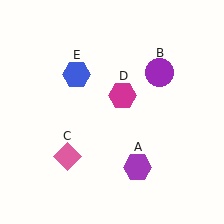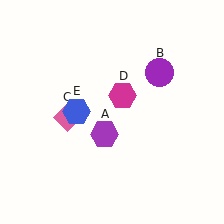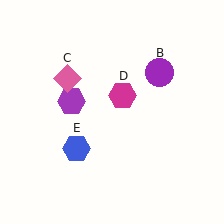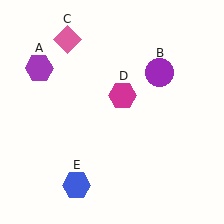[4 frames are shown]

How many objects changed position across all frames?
3 objects changed position: purple hexagon (object A), pink diamond (object C), blue hexagon (object E).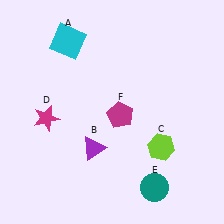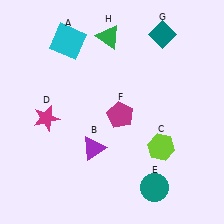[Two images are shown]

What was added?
A teal diamond (G), a green triangle (H) were added in Image 2.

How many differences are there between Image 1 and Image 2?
There are 2 differences between the two images.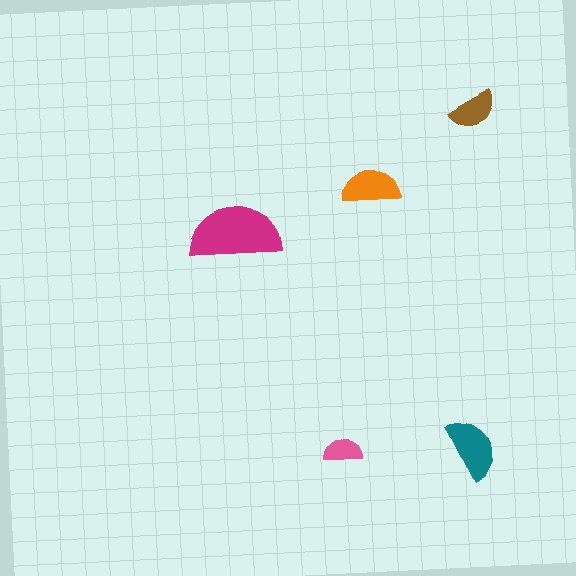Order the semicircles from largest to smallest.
the magenta one, the teal one, the orange one, the brown one, the pink one.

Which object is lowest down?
The teal semicircle is bottommost.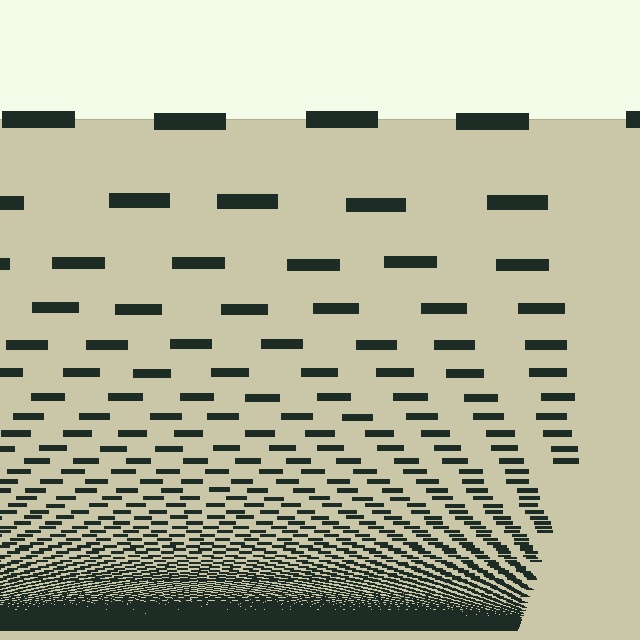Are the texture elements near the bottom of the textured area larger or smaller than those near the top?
Smaller. The gradient is inverted — elements near the bottom are smaller and denser.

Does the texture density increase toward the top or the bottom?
Density increases toward the bottom.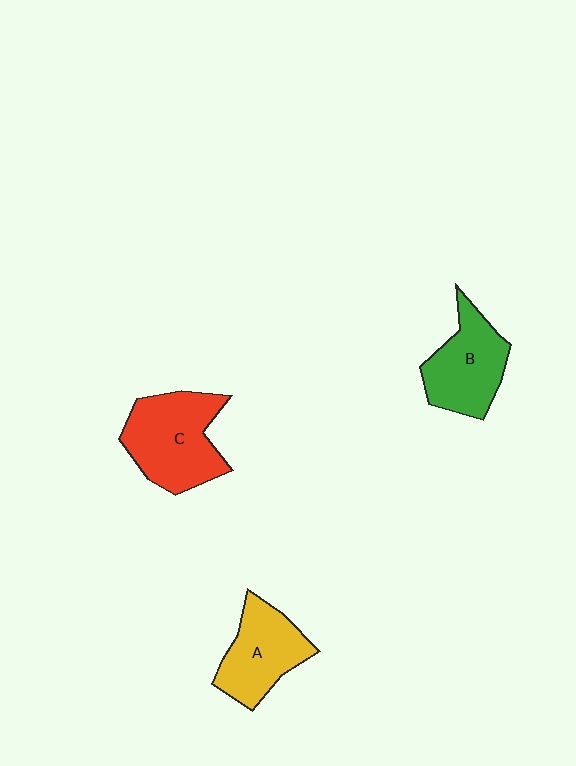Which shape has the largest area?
Shape C (red).